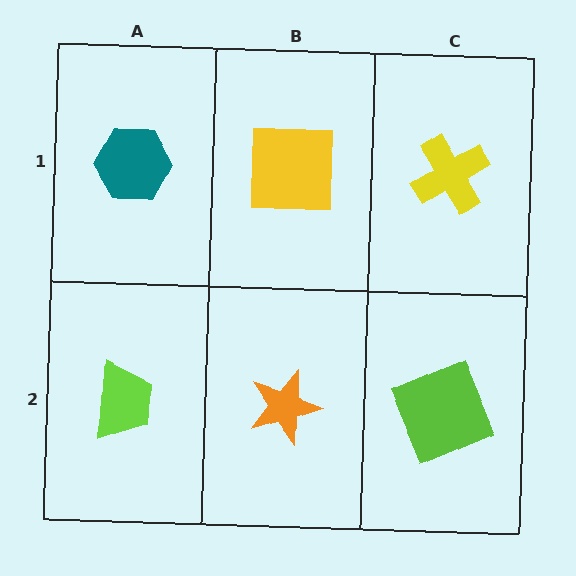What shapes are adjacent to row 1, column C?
A lime square (row 2, column C), a yellow square (row 1, column B).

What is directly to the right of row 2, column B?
A lime square.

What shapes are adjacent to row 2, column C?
A yellow cross (row 1, column C), an orange star (row 2, column B).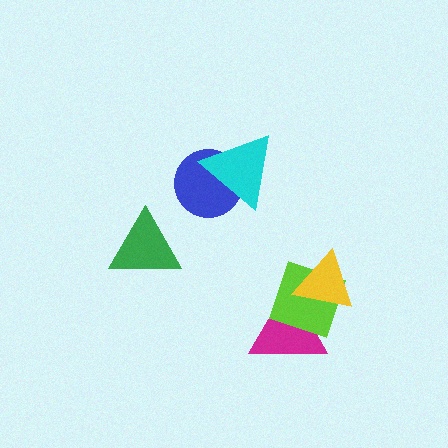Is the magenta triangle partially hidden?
Yes, it is partially covered by another shape.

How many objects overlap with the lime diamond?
2 objects overlap with the lime diamond.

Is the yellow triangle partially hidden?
No, no other shape covers it.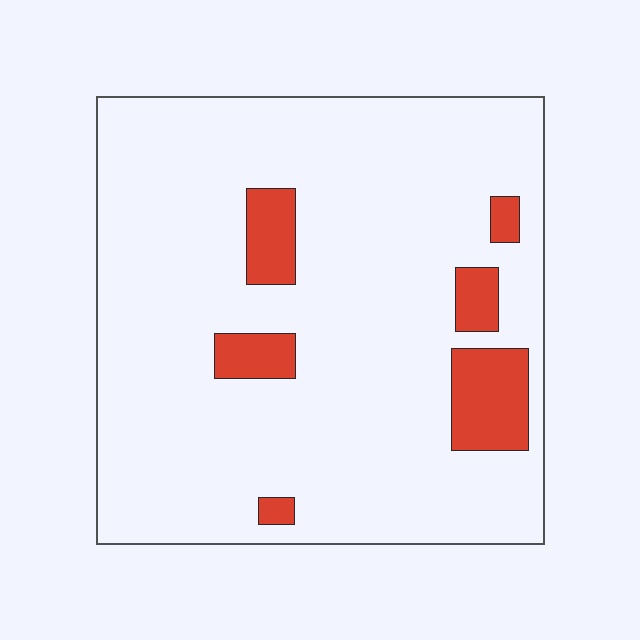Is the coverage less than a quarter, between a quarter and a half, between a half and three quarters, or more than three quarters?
Less than a quarter.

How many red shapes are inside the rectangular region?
6.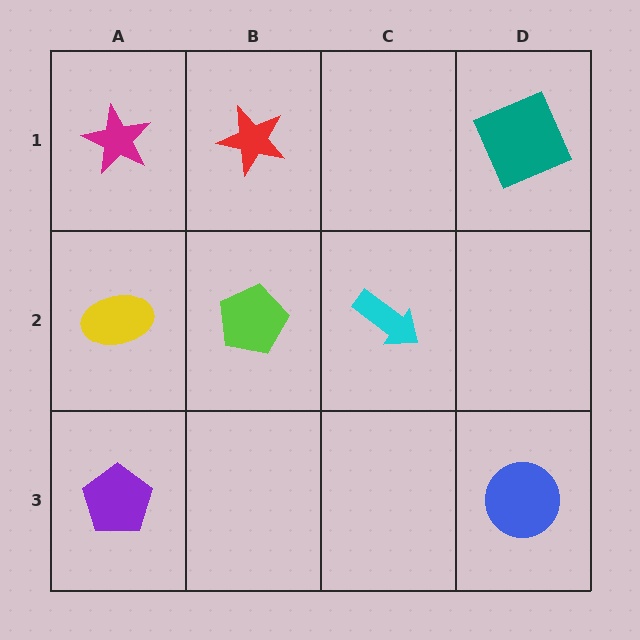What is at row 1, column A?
A magenta star.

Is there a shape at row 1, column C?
No, that cell is empty.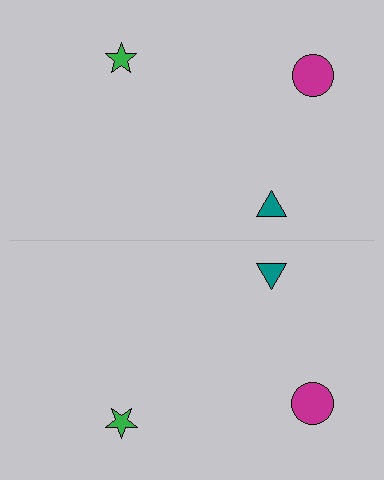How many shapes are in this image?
There are 6 shapes in this image.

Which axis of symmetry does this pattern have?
The pattern has a horizontal axis of symmetry running through the center of the image.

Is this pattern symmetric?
Yes, this pattern has bilateral (reflection) symmetry.